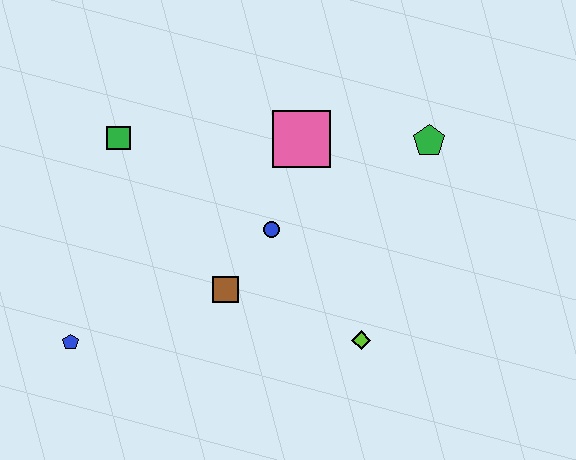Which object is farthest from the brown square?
The green pentagon is farthest from the brown square.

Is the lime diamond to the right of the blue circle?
Yes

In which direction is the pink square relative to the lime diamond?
The pink square is above the lime diamond.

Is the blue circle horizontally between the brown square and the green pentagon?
Yes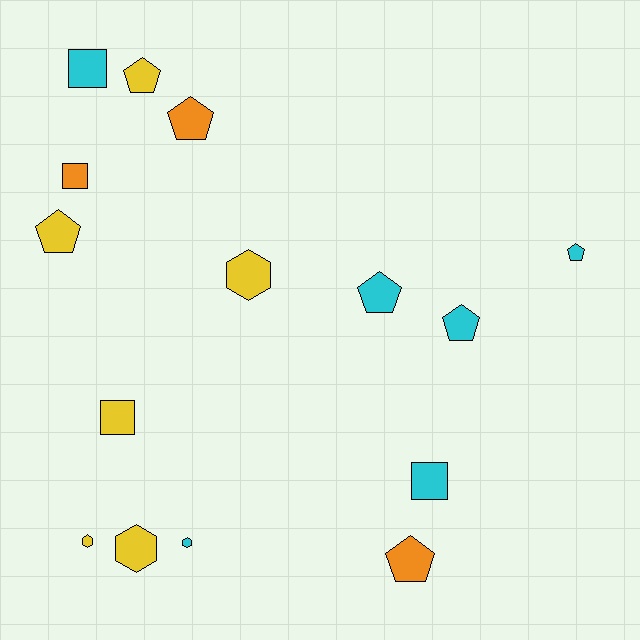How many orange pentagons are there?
There are 2 orange pentagons.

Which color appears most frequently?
Yellow, with 6 objects.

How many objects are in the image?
There are 15 objects.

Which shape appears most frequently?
Pentagon, with 7 objects.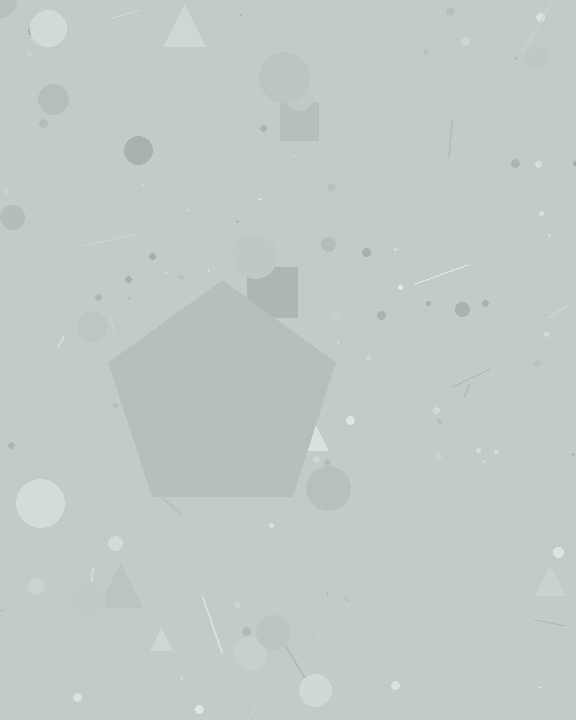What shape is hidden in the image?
A pentagon is hidden in the image.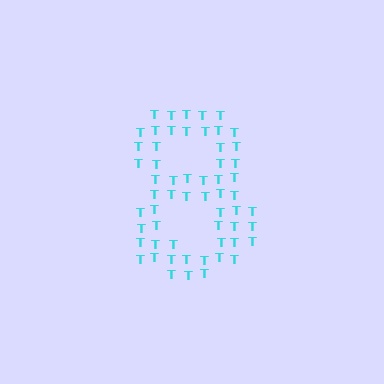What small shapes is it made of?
It is made of small letter T's.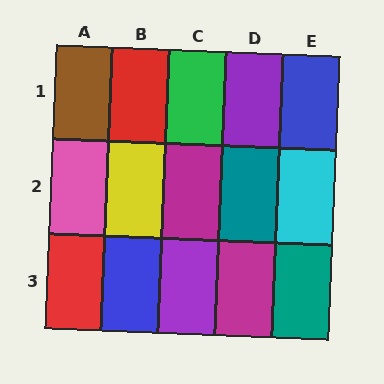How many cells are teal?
2 cells are teal.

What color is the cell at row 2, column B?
Yellow.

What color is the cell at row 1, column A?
Brown.